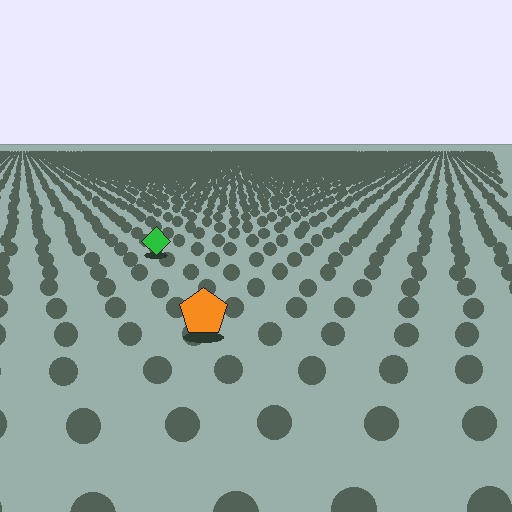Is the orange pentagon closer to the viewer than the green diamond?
Yes. The orange pentagon is closer — you can tell from the texture gradient: the ground texture is coarser near it.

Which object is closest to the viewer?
The orange pentagon is closest. The texture marks near it are larger and more spread out.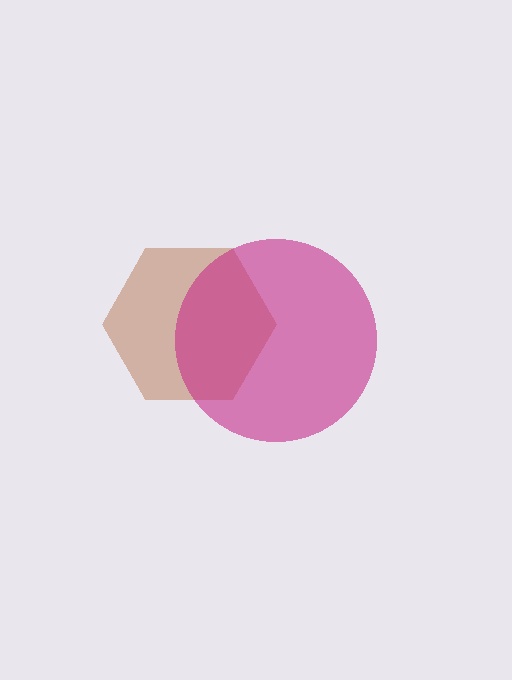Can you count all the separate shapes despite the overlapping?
Yes, there are 2 separate shapes.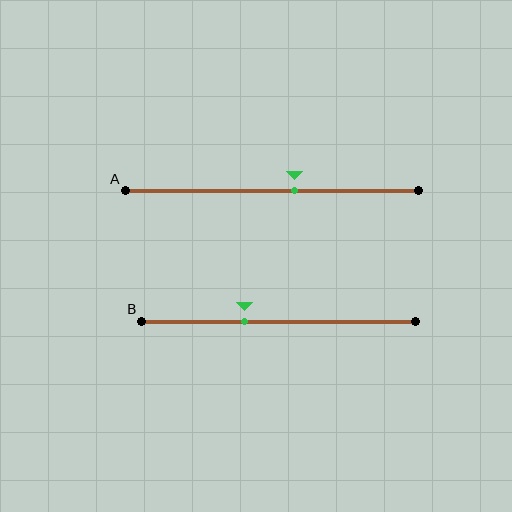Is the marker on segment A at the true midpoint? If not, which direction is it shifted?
No, the marker on segment A is shifted to the right by about 8% of the segment length.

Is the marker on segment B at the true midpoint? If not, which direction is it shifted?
No, the marker on segment B is shifted to the left by about 12% of the segment length.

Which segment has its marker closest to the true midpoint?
Segment A has its marker closest to the true midpoint.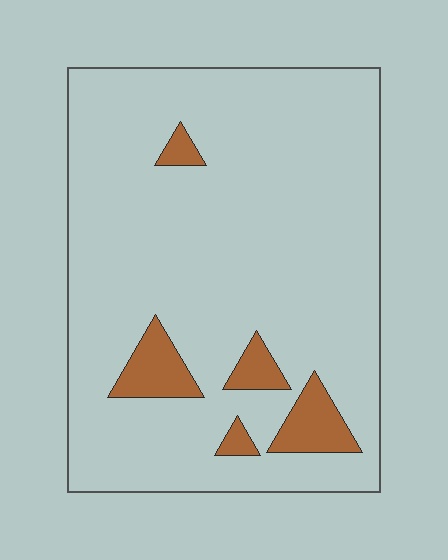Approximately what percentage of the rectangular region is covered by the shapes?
Approximately 10%.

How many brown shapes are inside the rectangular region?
5.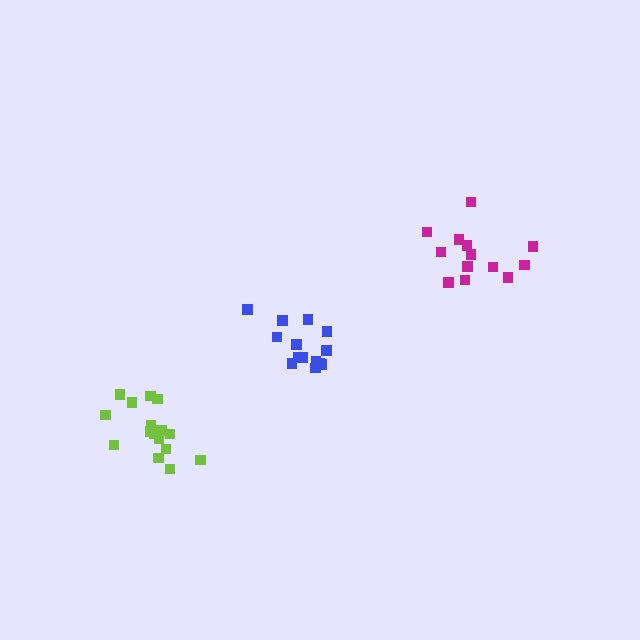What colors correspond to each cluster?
The clusters are colored: blue, magenta, lime.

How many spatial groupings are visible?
There are 3 spatial groupings.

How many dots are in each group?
Group 1: 15 dots, Group 2: 13 dots, Group 3: 16 dots (44 total).